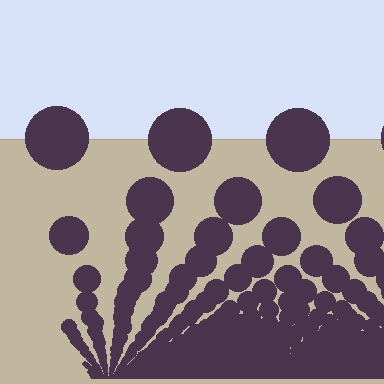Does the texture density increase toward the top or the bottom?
Density increases toward the bottom.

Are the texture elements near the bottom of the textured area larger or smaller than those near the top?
Smaller. The gradient is inverted — elements near the bottom are smaller and denser.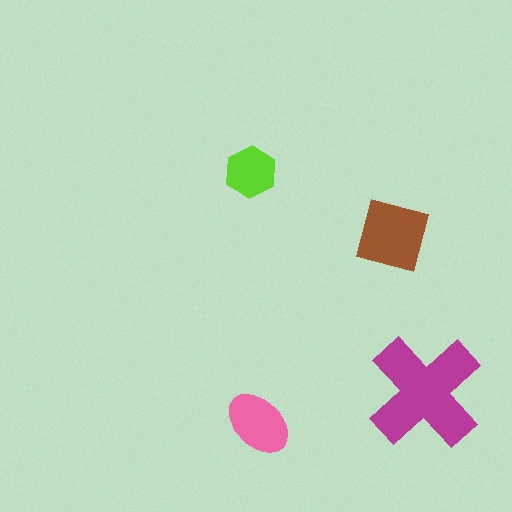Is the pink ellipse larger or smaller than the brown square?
Smaller.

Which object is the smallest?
The lime hexagon.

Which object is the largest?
The magenta cross.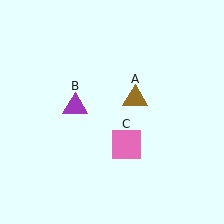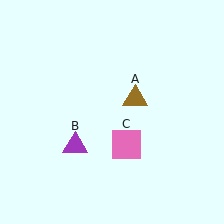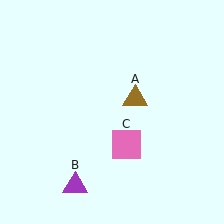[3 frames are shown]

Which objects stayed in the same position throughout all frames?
Brown triangle (object A) and pink square (object C) remained stationary.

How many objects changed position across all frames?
1 object changed position: purple triangle (object B).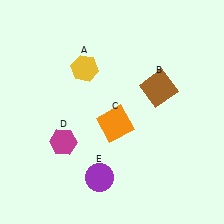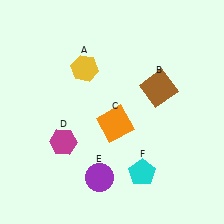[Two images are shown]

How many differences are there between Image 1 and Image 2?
There is 1 difference between the two images.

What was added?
A cyan pentagon (F) was added in Image 2.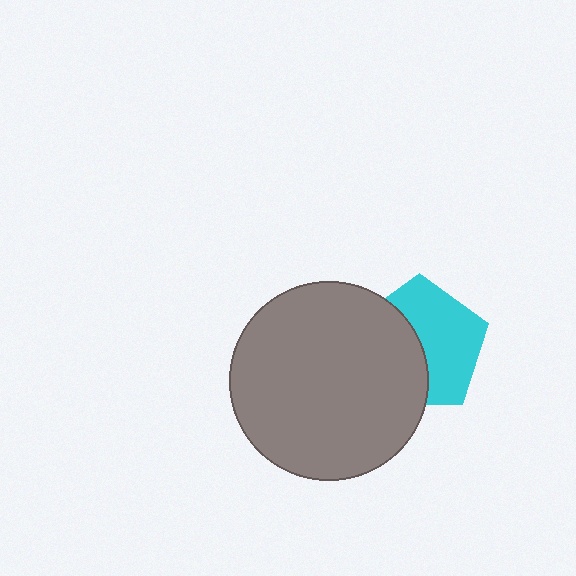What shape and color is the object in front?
The object in front is a gray circle.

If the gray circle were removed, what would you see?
You would see the complete cyan pentagon.